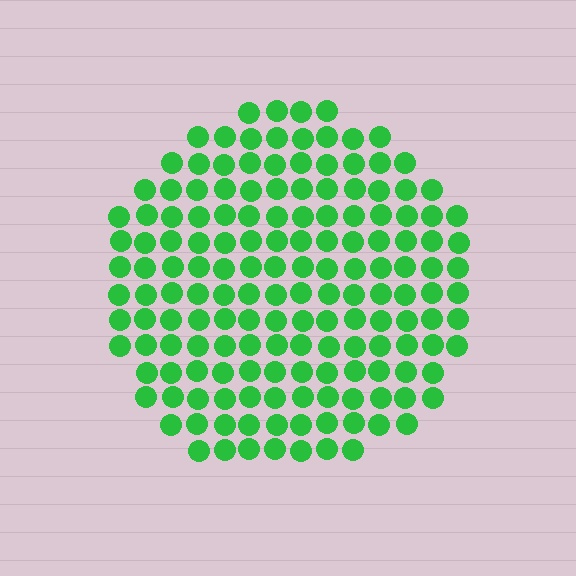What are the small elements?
The small elements are circles.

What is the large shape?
The large shape is a circle.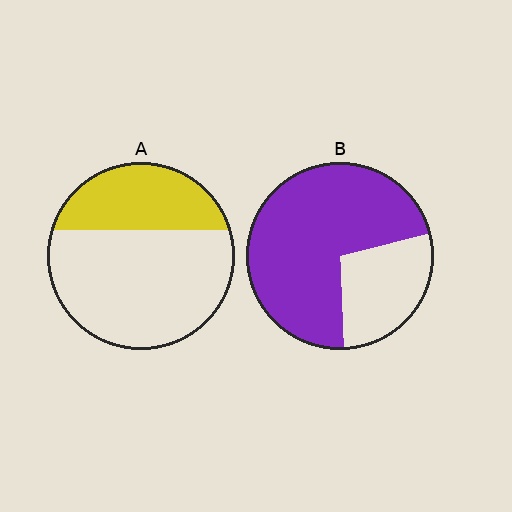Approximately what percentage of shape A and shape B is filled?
A is approximately 35% and B is approximately 70%.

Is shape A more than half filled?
No.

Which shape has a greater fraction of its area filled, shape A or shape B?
Shape B.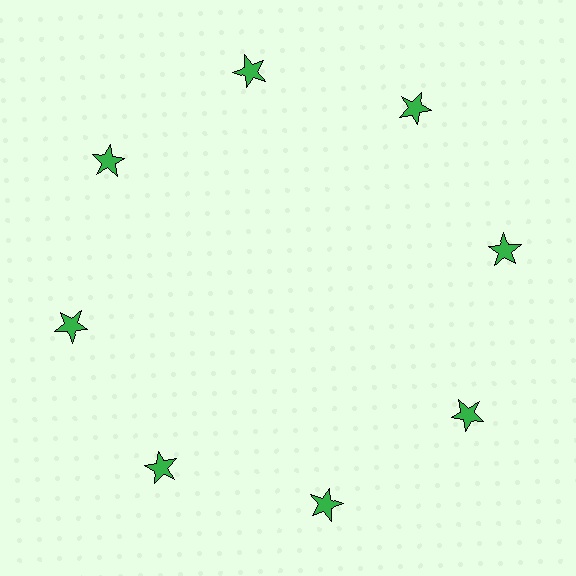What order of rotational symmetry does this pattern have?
This pattern has 8-fold rotational symmetry.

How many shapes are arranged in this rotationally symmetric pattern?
There are 8 shapes, arranged in 8 groups of 1.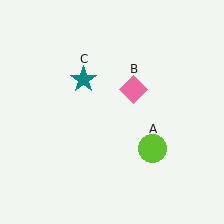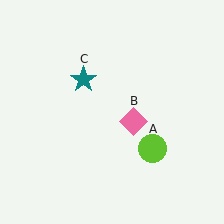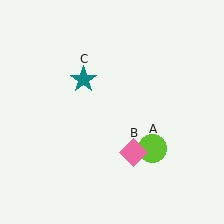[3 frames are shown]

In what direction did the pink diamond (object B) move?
The pink diamond (object B) moved down.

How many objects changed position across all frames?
1 object changed position: pink diamond (object B).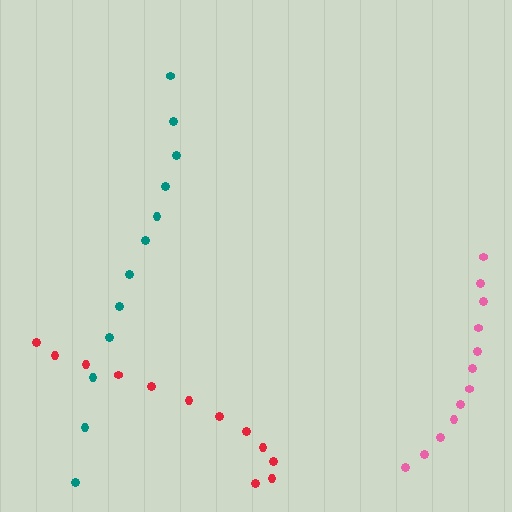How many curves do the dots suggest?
There are 3 distinct paths.